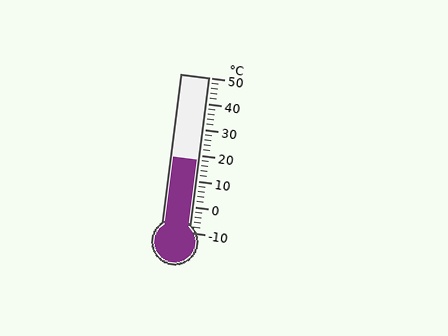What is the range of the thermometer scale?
The thermometer scale ranges from -10°C to 50°C.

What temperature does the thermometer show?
The thermometer shows approximately 18°C.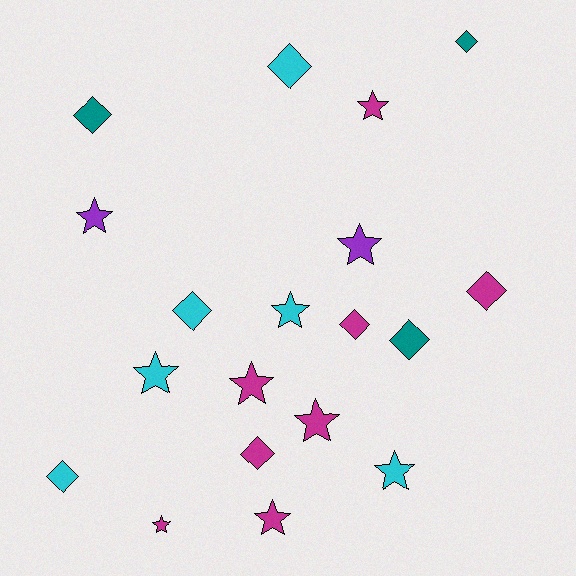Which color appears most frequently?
Magenta, with 8 objects.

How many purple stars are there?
There are 2 purple stars.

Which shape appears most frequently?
Star, with 10 objects.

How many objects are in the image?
There are 19 objects.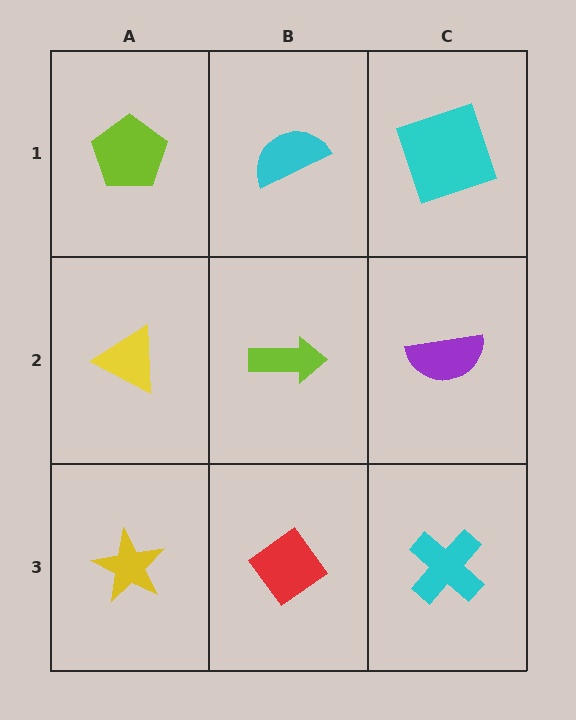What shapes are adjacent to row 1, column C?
A purple semicircle (row 2, column C), a cyan semicircle (row 1, column B).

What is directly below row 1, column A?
A yellow triangle.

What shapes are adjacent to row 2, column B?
A cyan semicircle (row 1, column B), a red diamond (row 3, column B), a yellow triangle (row 2, column A), a purple semicircle (row 2, column C).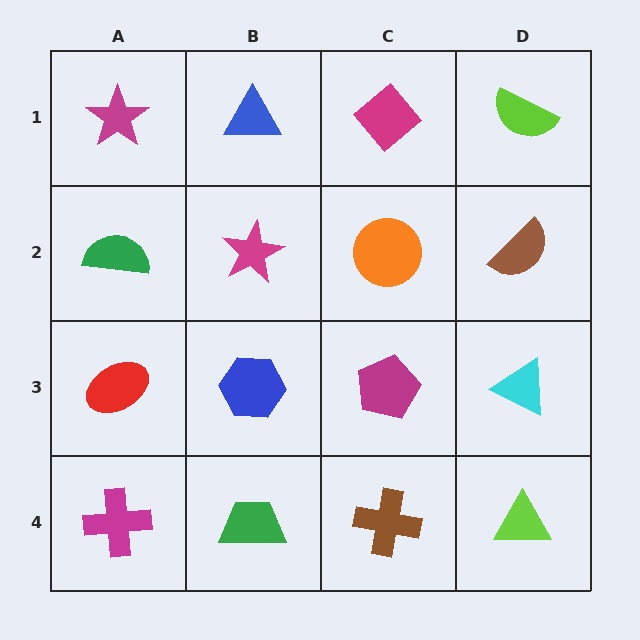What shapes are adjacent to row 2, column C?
A magenta diamond (row 1, column C), a magenta pentagon (row 3, column C), a magenta star (row 2, column B), a brown semicircle (row 2, column D).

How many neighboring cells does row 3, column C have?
4.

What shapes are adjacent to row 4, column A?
A red ellipse (row 3, column A), a green trapezoid (row 4, column B).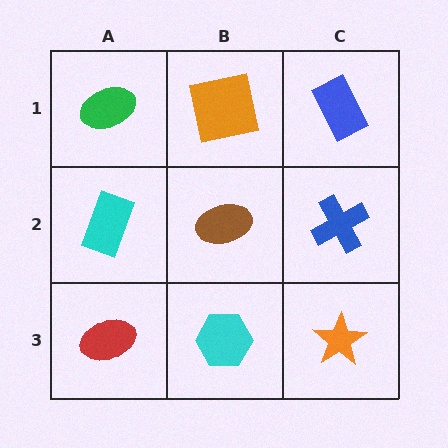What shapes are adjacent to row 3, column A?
A cyan rectangle (row 2, column A), a cyan hexagon (row 3, column B).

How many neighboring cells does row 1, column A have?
2.